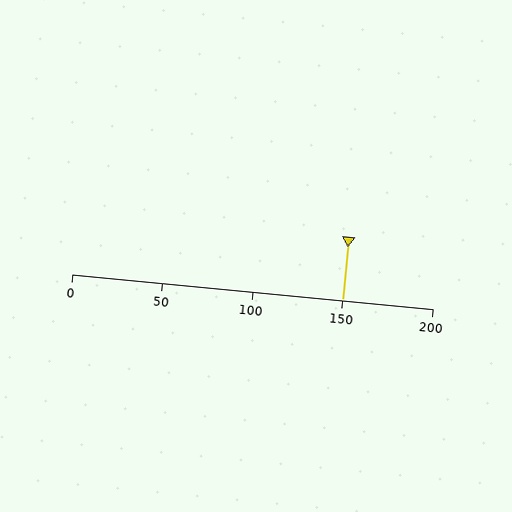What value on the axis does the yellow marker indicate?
The marker indicates approximately 150.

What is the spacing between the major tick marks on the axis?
The major ticks are spaced 50 apart.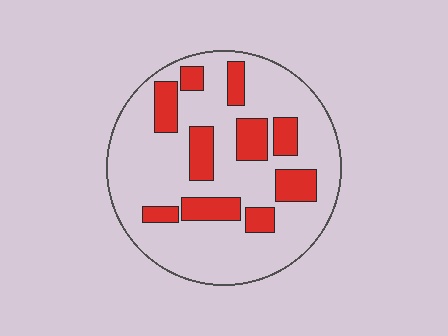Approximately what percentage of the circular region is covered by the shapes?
Approximately 25%.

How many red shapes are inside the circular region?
10.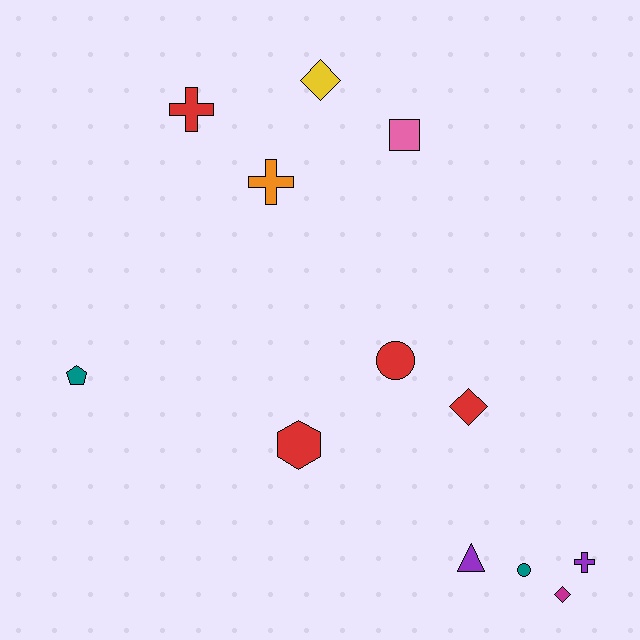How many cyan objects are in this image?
There are no cyan objects.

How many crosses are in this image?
There are 3 crosses.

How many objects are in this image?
There are 12 objects.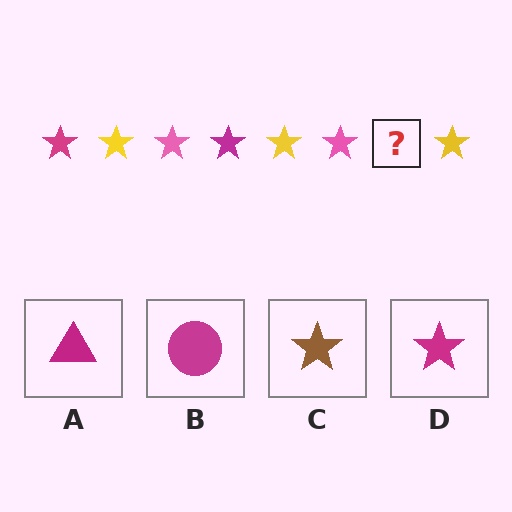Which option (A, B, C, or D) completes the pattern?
D.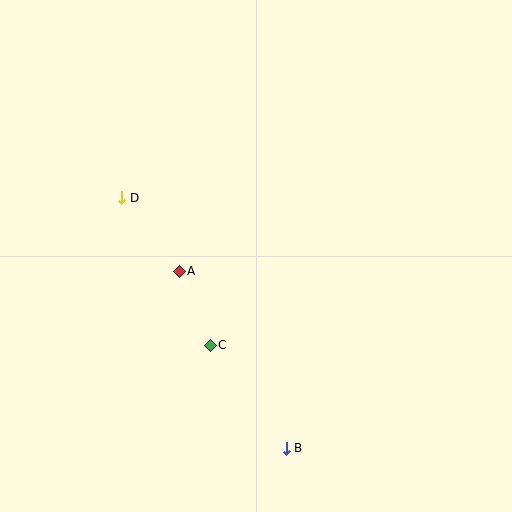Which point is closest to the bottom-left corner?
Point C is closest to the bottom-left corner.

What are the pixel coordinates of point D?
Point D is at (122, 198).